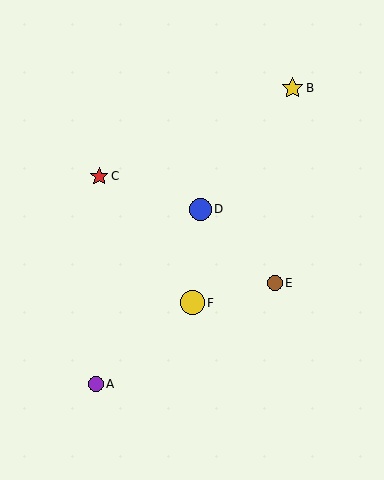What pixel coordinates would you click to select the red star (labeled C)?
Click at (99, 176) to select the red star C.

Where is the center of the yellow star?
The center of the yellow star is at (293, 88).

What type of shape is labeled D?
Shape D is a blue circle.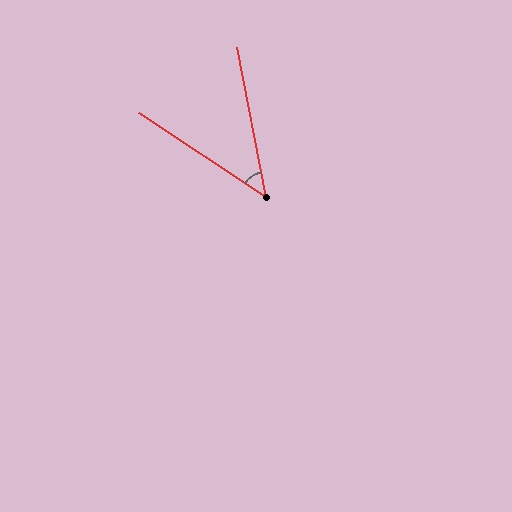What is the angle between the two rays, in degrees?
Approximately 46 degrees.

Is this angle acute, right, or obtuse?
It is acute.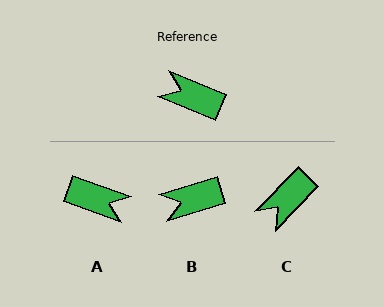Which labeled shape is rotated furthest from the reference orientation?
A, about 177 degrees away.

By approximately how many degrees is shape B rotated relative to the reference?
Approximately 39 degrees counter-clockwise.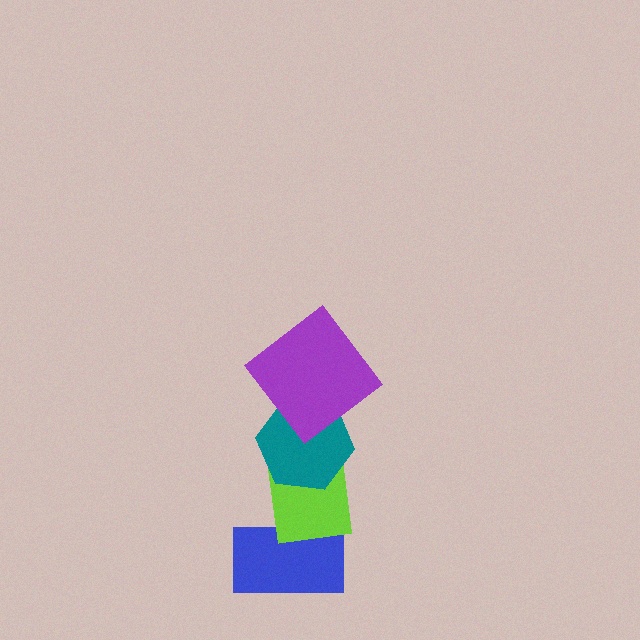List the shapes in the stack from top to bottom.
From top to bottom: the purple diamond, the teal hexagon, the lime square, the blue rectangle.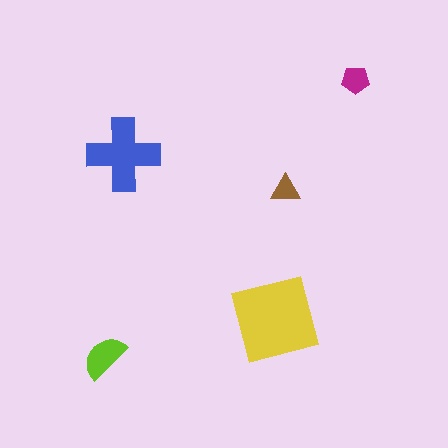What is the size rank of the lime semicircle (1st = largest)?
3rd.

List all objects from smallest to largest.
The brown triangle, the magenta pentagon, the lime semicircle, the blue cross, the yellow square.